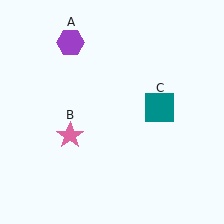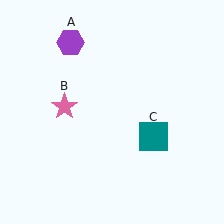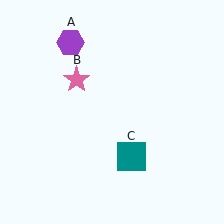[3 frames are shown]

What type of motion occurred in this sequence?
The pink star (object B), teal square (object C) rotated clockwise around the center of the scene.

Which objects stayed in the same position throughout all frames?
Purple hexagon (object A) remained stationary.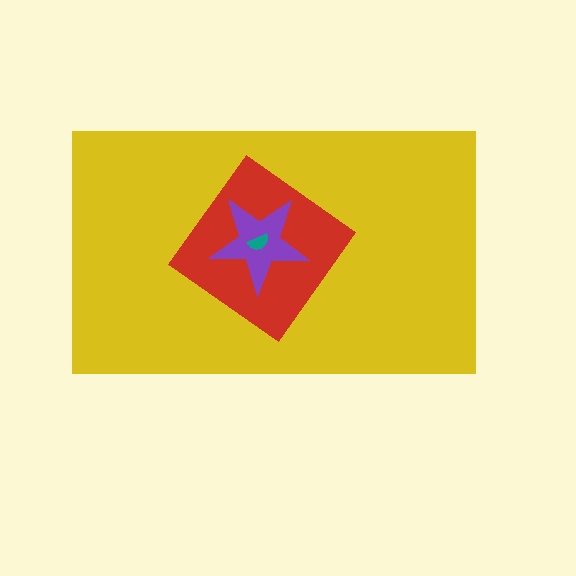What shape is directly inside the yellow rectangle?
The red diamond.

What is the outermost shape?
The yellow rectangle.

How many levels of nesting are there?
4.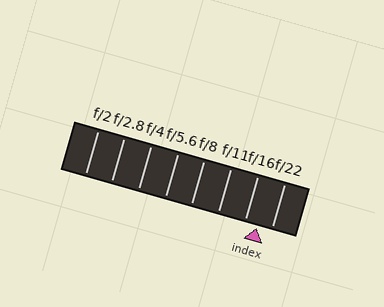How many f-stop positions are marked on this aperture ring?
There are 8 f-stop positions marked.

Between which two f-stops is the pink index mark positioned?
The index mark is between f/16 and f/22.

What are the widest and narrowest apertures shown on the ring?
The widest aperture shown is f/2 and the narrowest is f/22.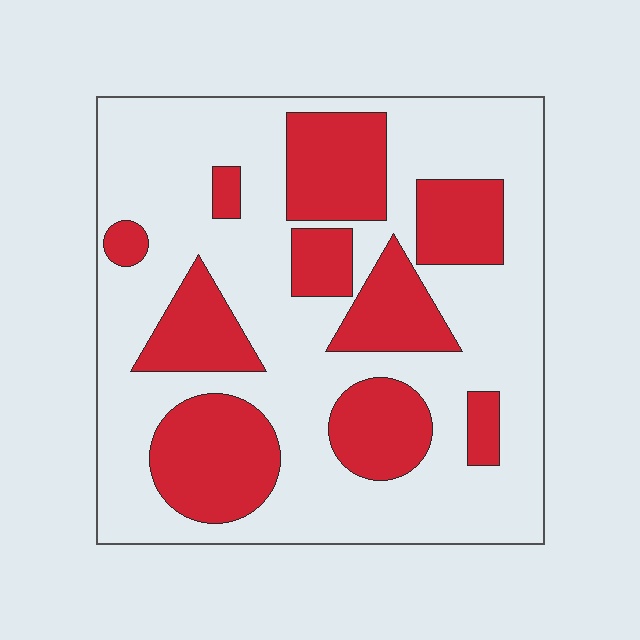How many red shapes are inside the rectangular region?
10.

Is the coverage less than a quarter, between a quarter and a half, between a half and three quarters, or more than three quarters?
Between a quarter and a half.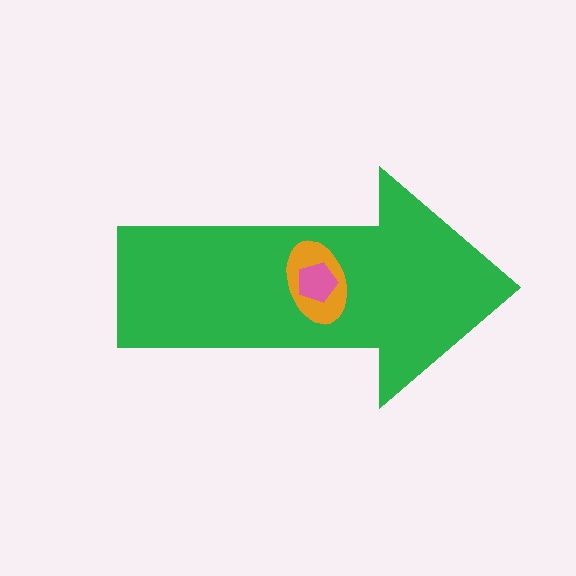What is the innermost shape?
The pink pentagon.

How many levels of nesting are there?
3.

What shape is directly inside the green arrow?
The orange ellipse.